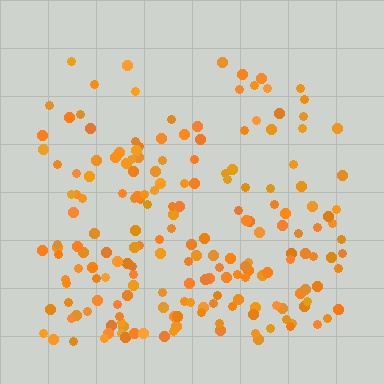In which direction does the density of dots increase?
From top to bottom, with the bottom side densest.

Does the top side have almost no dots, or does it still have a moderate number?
Still a moderate number, just noticeably fewer than the bottom.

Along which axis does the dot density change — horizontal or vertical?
Vertical.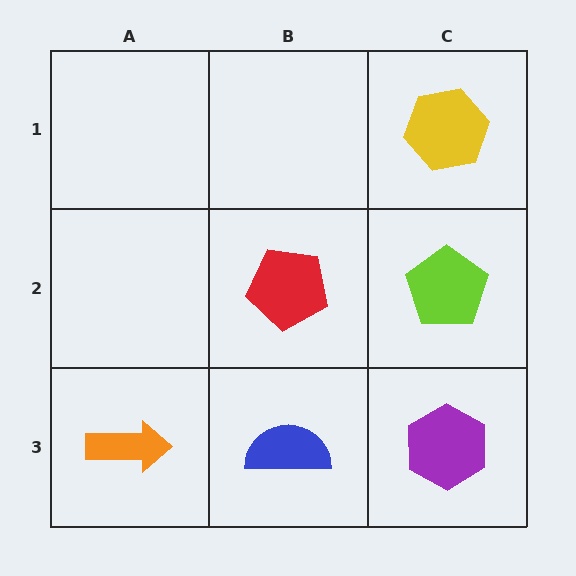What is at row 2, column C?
A lime pentagon.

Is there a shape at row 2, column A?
No, that cell is empty.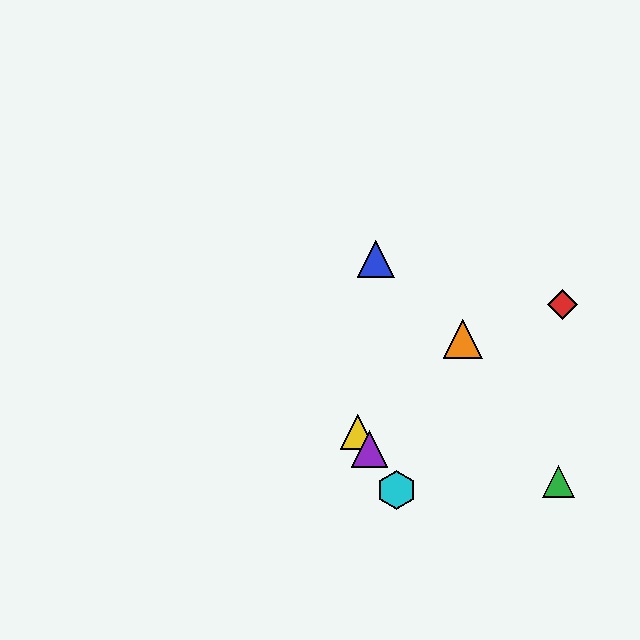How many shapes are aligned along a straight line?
3 shapes (the yellow triangle, the purple triangle, the cyan hexagon) are aligned along a straight line.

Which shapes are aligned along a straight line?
The yellow triangle, the purple triangle, the cyan hexagon are aligned along a straight line.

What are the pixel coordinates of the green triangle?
The green triangle is at (559, 481).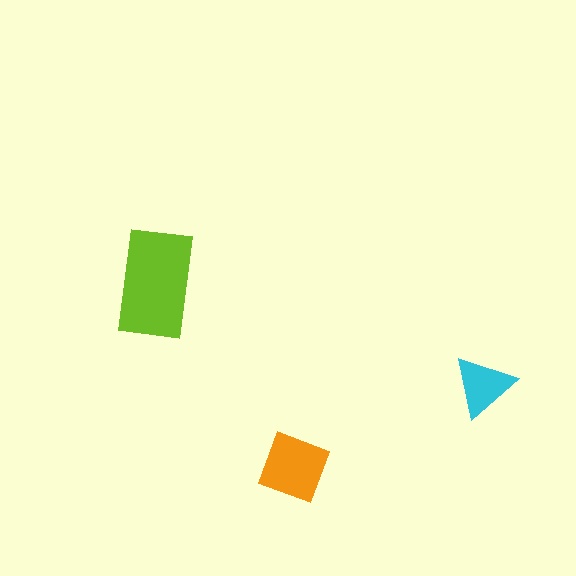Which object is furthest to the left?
The lime rectangle is leftmost.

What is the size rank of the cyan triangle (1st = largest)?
3rd.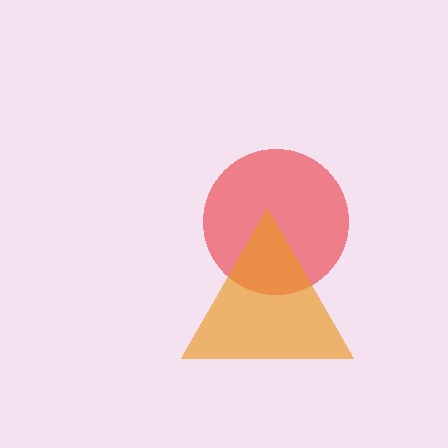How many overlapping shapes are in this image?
There are 2 overlapping shapes in the image.